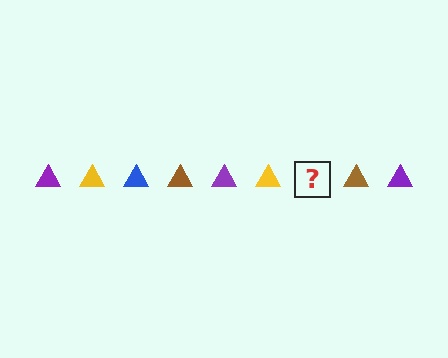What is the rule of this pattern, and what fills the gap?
The rule is that the pattern cycles through purple, yellow, blue, brown triangles. The gap should be filled with a blue triangle.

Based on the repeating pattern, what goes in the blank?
The blank should be a blue triangle.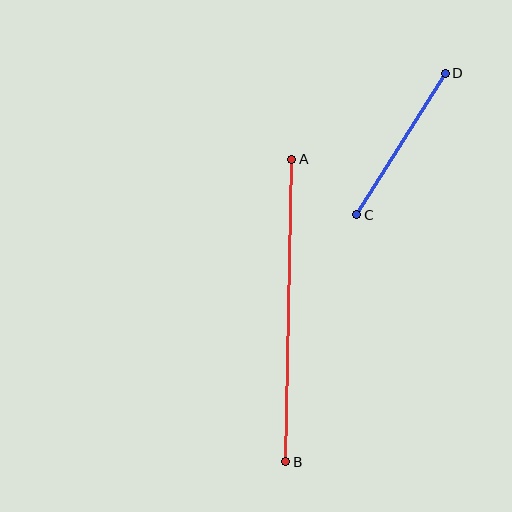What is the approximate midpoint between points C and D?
The midpoint is at approximately (401, 144) pixels.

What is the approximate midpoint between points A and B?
The midpoint is at approximately (289, 310) pixels.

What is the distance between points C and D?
The distance is approximately 167 pixels.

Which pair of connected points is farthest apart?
Points A and B are farthest apart.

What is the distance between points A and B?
The distance is approximately 303 pixels.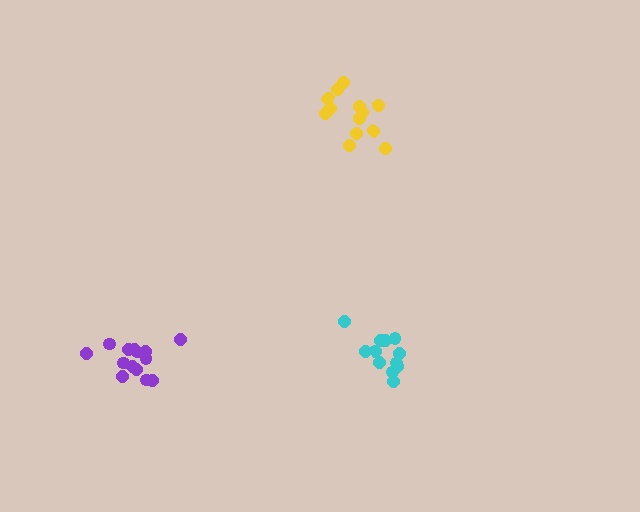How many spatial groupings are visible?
There are 3 spatial groupings.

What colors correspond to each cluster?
The clusters are colored: yellow, cyan, purple.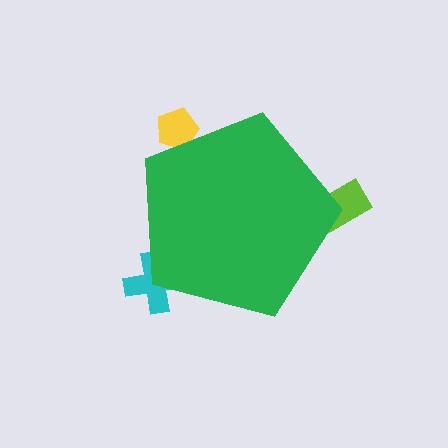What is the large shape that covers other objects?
A green pentagon.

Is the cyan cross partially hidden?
Yes, the cyan cross is partially hidden behind the green pentagon.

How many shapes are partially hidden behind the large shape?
3 shapes are partially hidden.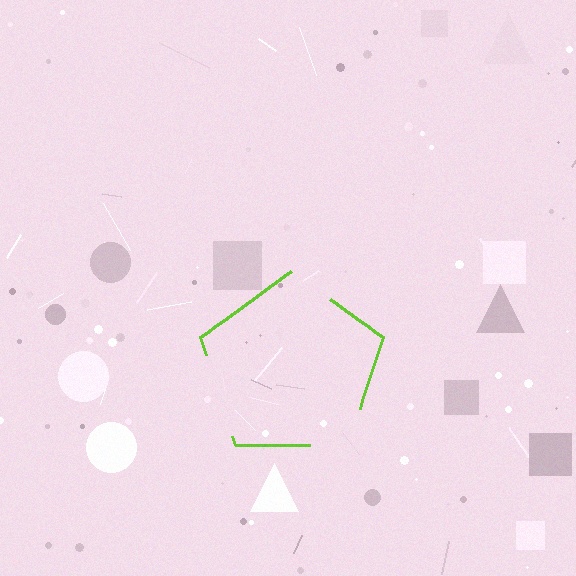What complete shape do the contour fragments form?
The contour fragments form a pentagon.